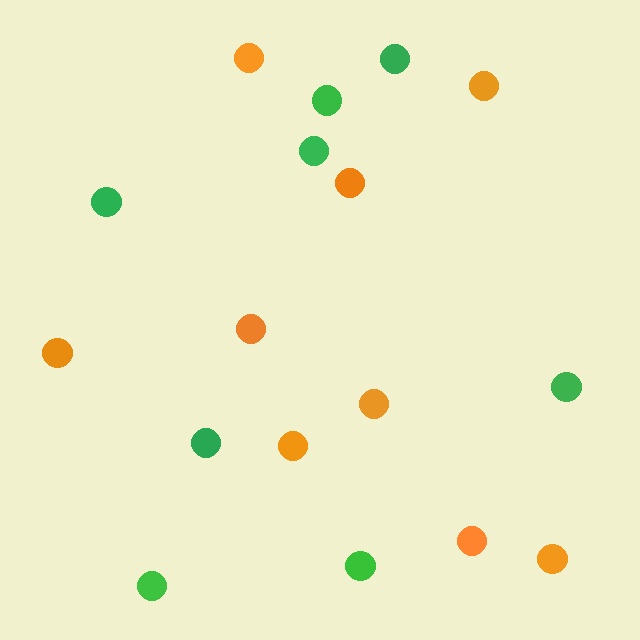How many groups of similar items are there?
There are 2 groups: one group of green circles (8) and one group of orange circles (9).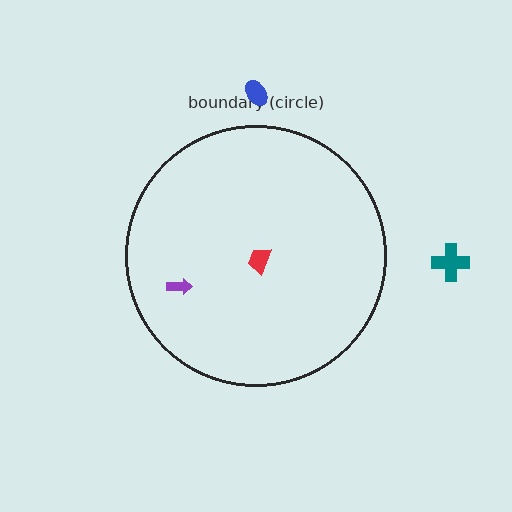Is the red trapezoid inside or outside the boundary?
Inside.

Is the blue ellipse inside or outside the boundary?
Outside.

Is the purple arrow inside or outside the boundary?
Inside.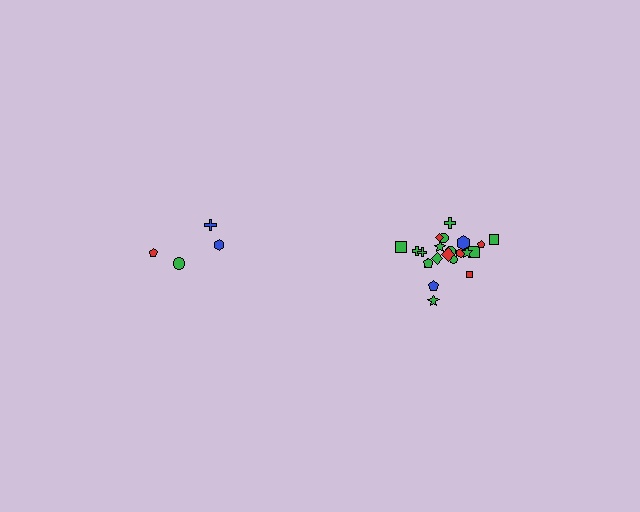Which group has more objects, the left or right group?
The right group.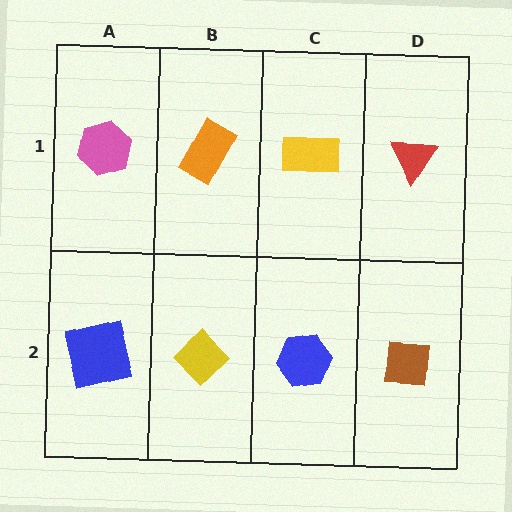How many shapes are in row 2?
4 shapes.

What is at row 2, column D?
A brown square.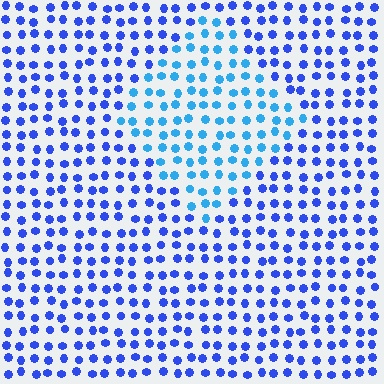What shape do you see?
I see a diamond.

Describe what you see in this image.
The image is filled with small blue elements in a uniform arrangement. A diamond-shaped region is visible where the elements are tinted to a slightly different hue, forming a subtle color boundary.